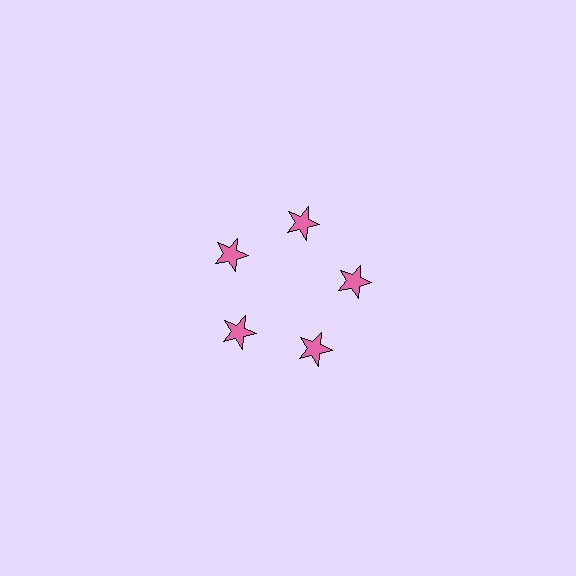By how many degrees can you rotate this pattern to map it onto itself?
The pattern maps onto itself every 72 degrees of rotation.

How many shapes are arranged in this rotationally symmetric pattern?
There are 5 shapes, arranged in 5 groups of 1.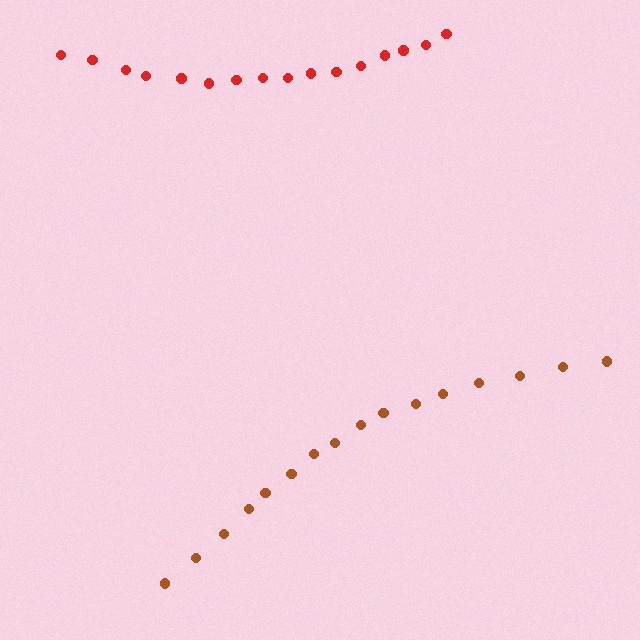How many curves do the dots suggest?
There are 2 distinct paths.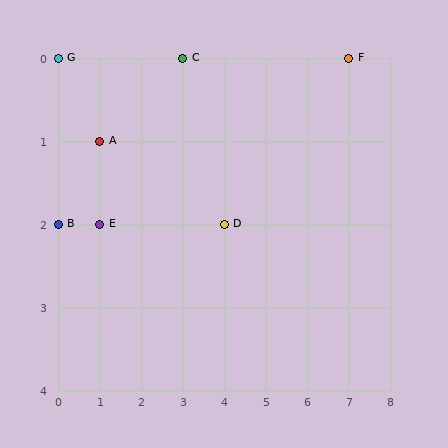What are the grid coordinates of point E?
Point E is at grid coordinates (1, 2).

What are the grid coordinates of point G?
Point G is at grid coordinates (0, 0).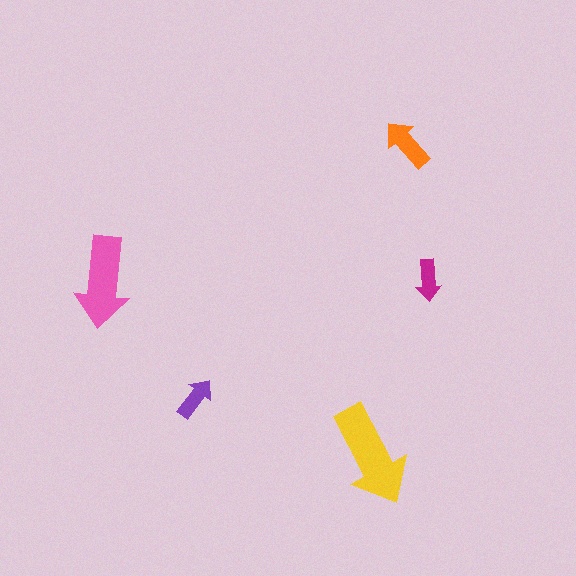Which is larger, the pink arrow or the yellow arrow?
The yellow one.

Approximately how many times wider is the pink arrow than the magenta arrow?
About 2 times wider.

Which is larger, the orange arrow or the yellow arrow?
The yellow one.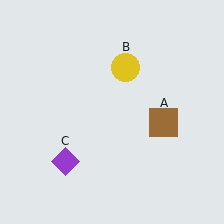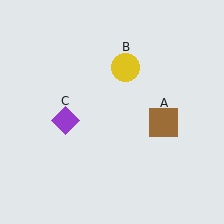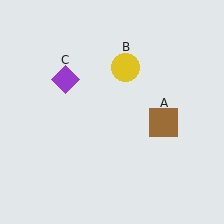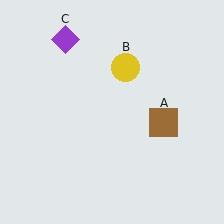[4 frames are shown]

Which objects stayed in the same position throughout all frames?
Brown square (object A) and yellow circle (object B) remained stationary.